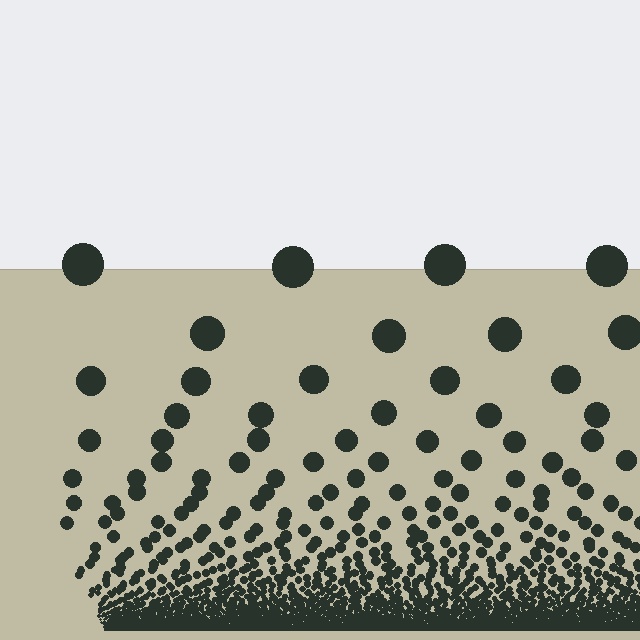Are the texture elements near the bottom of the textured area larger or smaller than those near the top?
Smaller. The gradient is inverted — elements near the bottom are smaller and denser.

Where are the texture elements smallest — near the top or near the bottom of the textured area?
Near the bottom.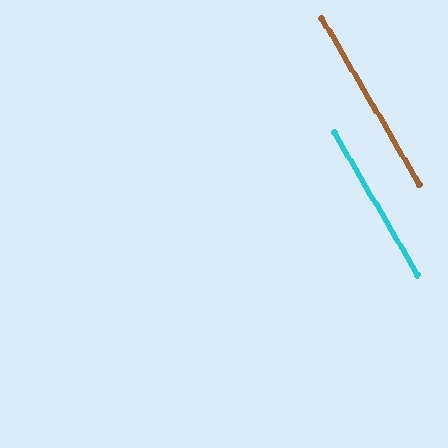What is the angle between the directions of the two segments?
Approximately 0 degrees.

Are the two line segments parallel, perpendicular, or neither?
Parallel — their directions differ by only 0.2°.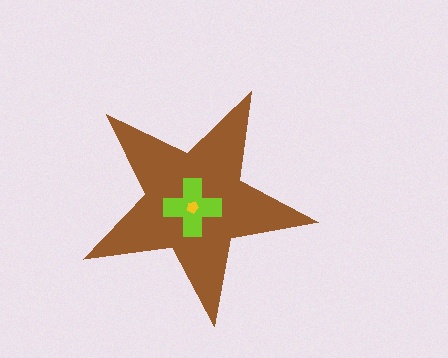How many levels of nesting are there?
3.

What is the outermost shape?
The brown star.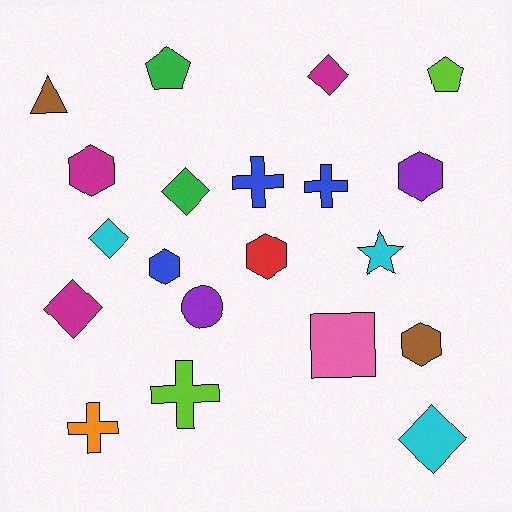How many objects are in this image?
There are 20 objects.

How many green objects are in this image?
There are 2 green objects.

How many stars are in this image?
There is 1 star.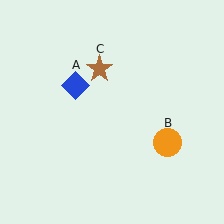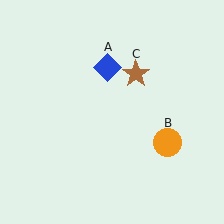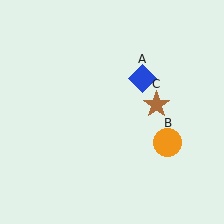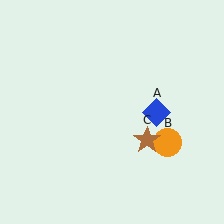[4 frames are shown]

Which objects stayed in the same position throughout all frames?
Orange circle (object B) remained stationary.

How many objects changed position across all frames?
2 objects changed position: blue diamond (object A), brown star (object C).